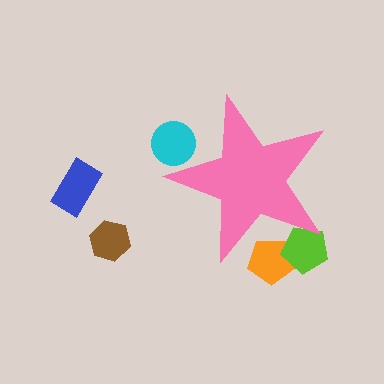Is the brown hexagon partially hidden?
No, the brown hexagon is fully visible.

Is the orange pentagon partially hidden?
Yes, the orange pentagon is partially hidden behind the pink star.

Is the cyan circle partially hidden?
Yes, the cyan circle is partially hidden behind the pink star.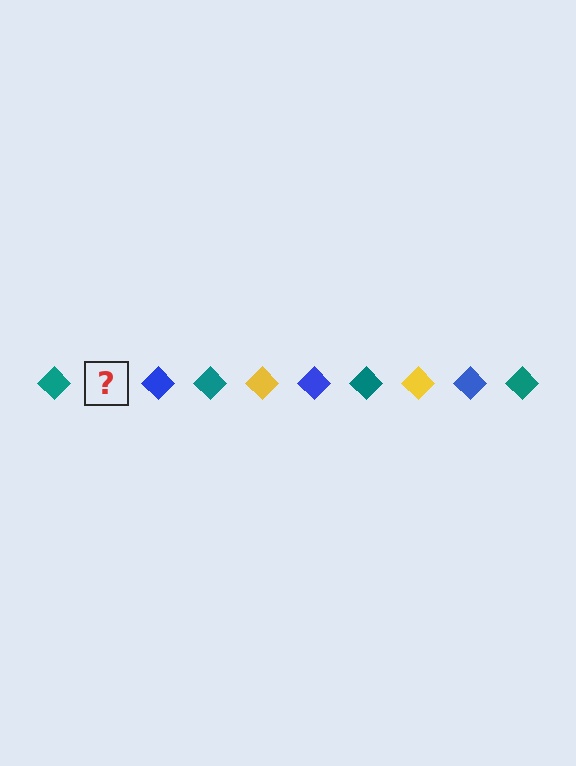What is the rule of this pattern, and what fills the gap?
The rule is that the pattern cycles through teal, yellow, blue diamonds. The gap should be filled with a yellow diamond.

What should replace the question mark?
The question mark should be replaced with a yellow diamond.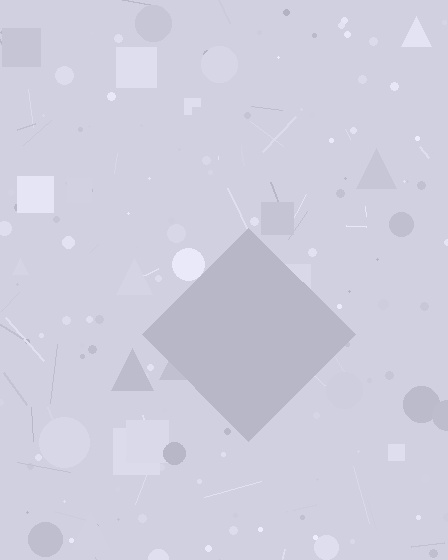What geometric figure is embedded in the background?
A diamond is embedded in the background.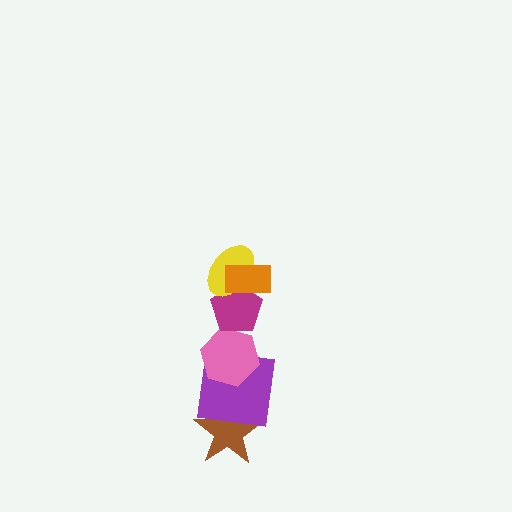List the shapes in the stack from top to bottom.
From top to bottom: the orange rectangle, the yellow ellipse, the magenta pentagon, the pink hexagon, the purple square, the brown star.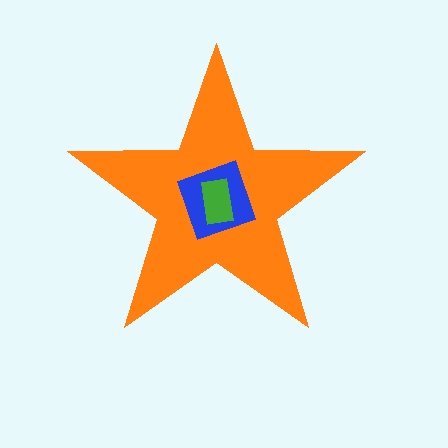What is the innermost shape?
The green rectangle.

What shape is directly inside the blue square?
The green rectangle.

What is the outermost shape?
The orange star.